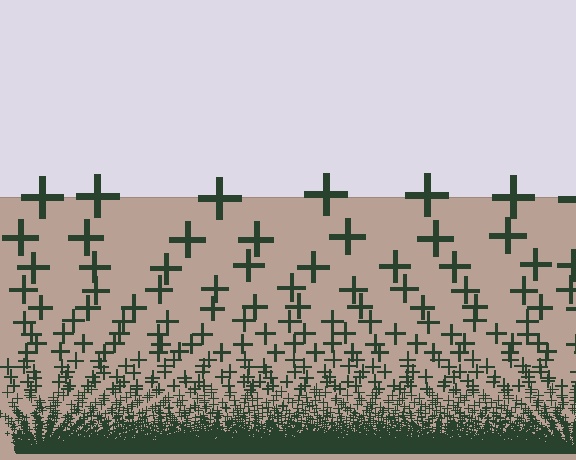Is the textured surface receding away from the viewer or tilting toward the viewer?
The surface appears to tilt toward the viewer. Texture elements get larger and sparser toward the top.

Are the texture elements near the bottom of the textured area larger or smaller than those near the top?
Smaller. The gradient is inverted — elements near the bottom are smaller and denser.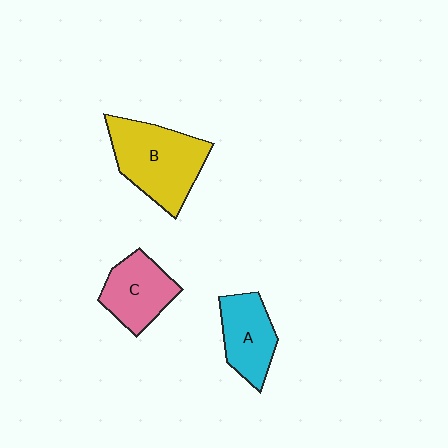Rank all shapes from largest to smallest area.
From largest to smallest: B (yellow), C (pink), A (cyan).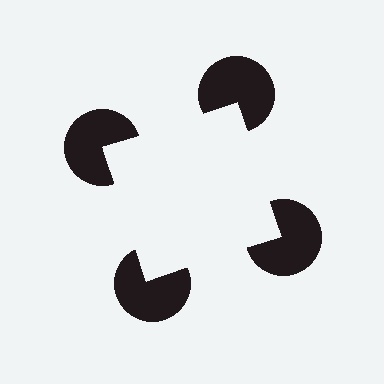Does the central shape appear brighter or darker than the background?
It typically appears slightly brighter than the background, even though no actual brightness change is drawn.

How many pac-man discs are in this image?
There are 4 — one at each vertex of the illusory square.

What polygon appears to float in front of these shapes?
An illusory square — its edges are inferred from the aligned wedge cuts in the pac-man discs, not physically drawn.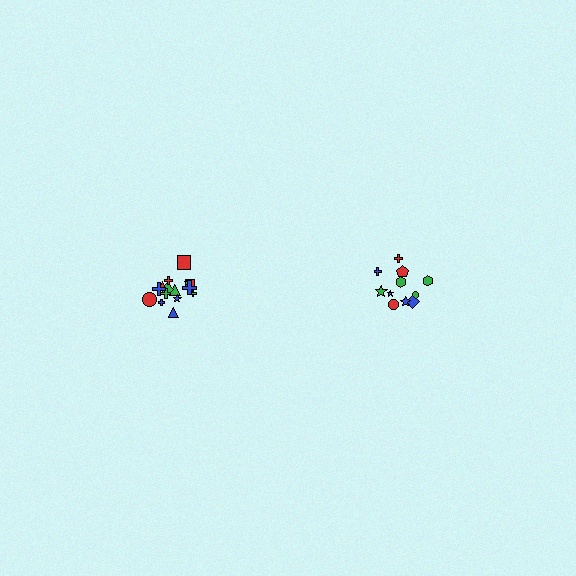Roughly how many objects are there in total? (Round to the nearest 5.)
Roughly 25 objects in total.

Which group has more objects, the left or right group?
The left group.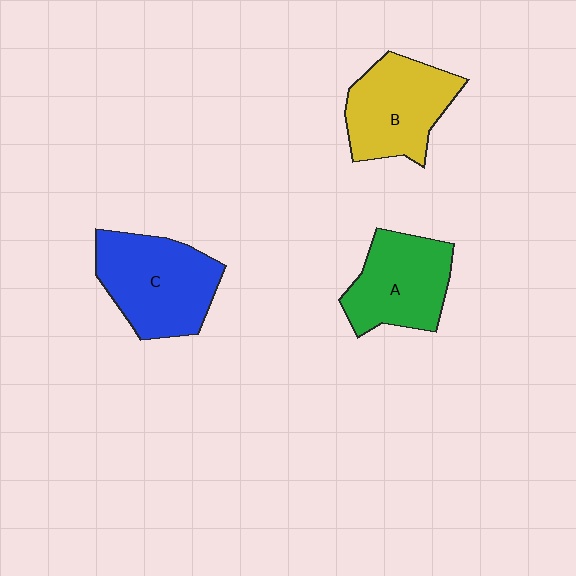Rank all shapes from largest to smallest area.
From largest to smallest: C (blue), B (yellow), A (green).